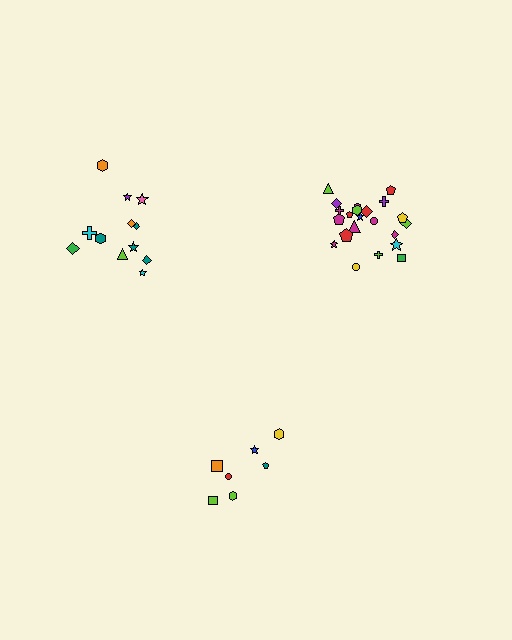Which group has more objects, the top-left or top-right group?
The top-right group.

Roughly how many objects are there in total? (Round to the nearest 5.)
Roughly 40 objects in total.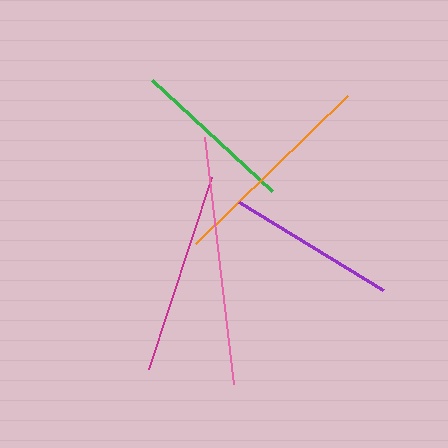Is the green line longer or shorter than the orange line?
The orange line is longer than the green line.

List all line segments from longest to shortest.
From longest to shortest: pink, orange, magenta, purple, green.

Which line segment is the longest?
The pink line is the longest at approximately 249 pixels.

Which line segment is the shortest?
The green line is the shortest at approximately 164 pixels.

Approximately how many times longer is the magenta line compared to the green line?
The magenta line is approximately 1.2 times the length of the green line.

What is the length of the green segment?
The green segment is approximately 164 pixels long.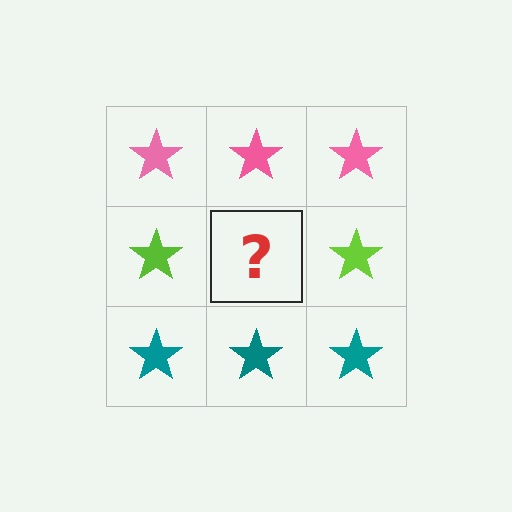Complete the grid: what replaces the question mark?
The question mark should be replaced with a lime star.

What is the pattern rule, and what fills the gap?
The rule is that each row has a consistent color. The gap should be filled with a lime star.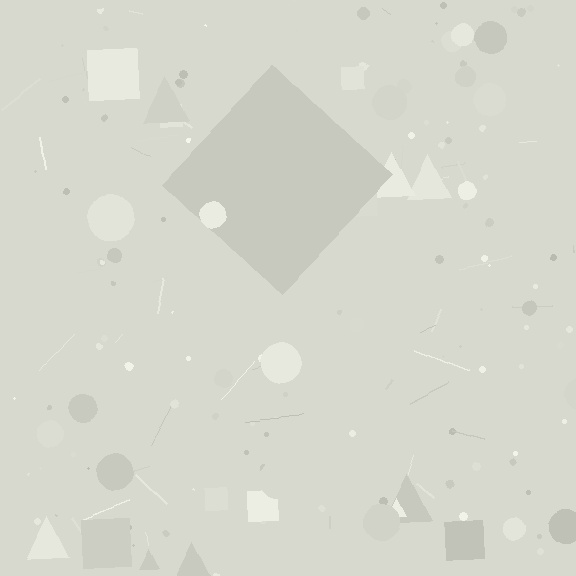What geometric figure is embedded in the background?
A diamond is embedded in the background.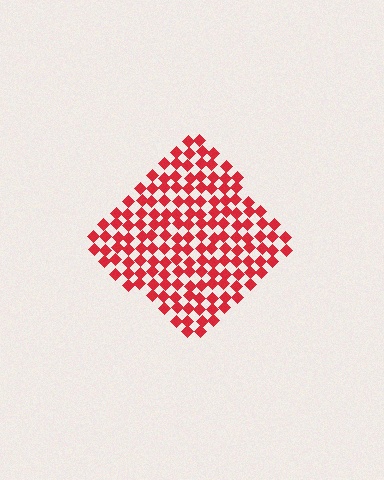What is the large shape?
The large shape is a diamond.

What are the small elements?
The small elements are diamonds.